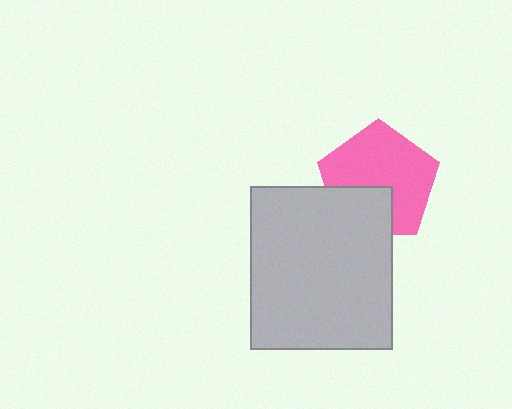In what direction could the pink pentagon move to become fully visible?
The pink pentagon could move up. That would shift it out from behind the light gray rectangle entirely.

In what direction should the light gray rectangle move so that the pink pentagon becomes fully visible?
The light gray rectangle should move down. That is the shortest direction to clear the overlap and leave the pink pentagon fully visible.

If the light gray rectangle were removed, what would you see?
You would see the complete pink pentagon.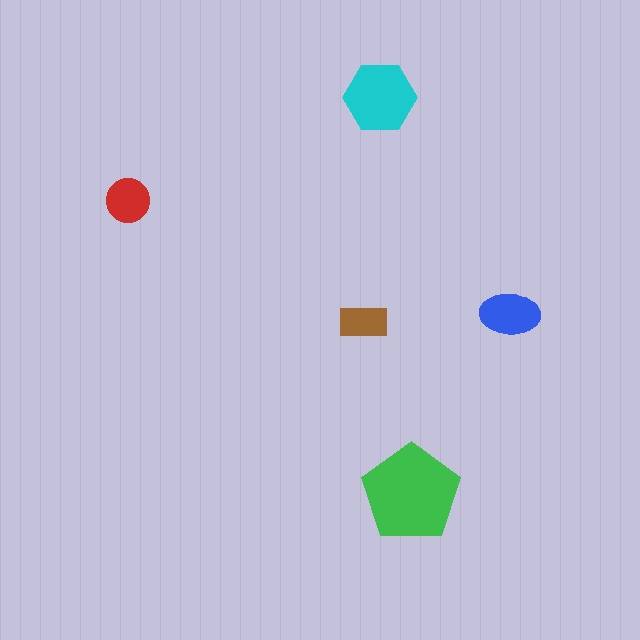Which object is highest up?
The cyan hexagon is topmost.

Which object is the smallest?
The brown rectangle.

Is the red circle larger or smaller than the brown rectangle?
Larger.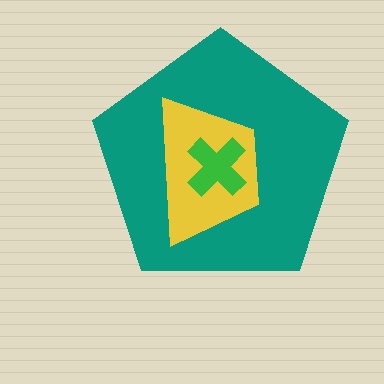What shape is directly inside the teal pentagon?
The yellow trapezoid.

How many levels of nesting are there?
3.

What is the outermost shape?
The teal pentagon.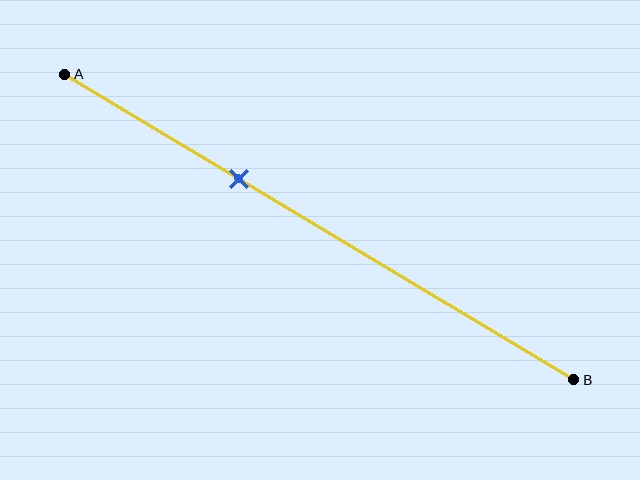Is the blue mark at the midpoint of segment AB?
No, the mark is at about 35% from A, not at the 50% midpoint.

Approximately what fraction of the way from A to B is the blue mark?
The blue mark is approximately 35% of the way from A to B.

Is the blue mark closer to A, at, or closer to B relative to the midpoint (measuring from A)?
The blue mark is closer to point A than the midpoint of segment AB.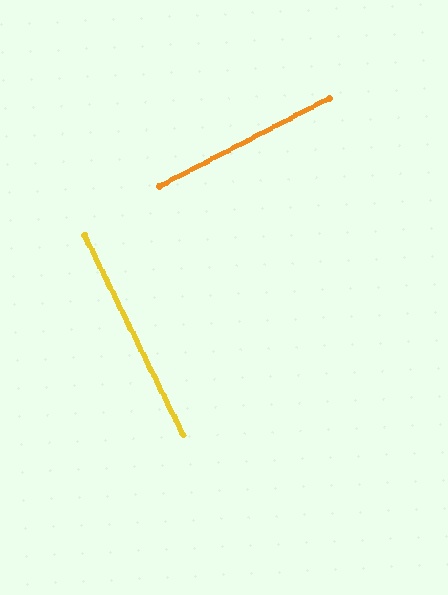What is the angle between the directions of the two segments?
Approximately 89 degrees.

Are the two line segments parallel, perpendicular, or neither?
Perpendicular — they meet at approximately 89°.